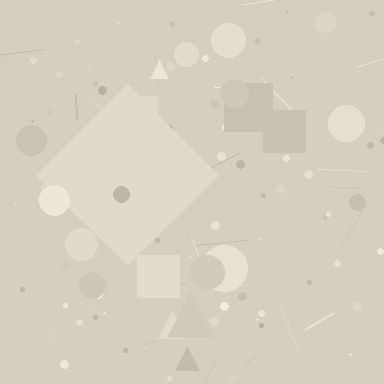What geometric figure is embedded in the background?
A diamond is embedded in the background.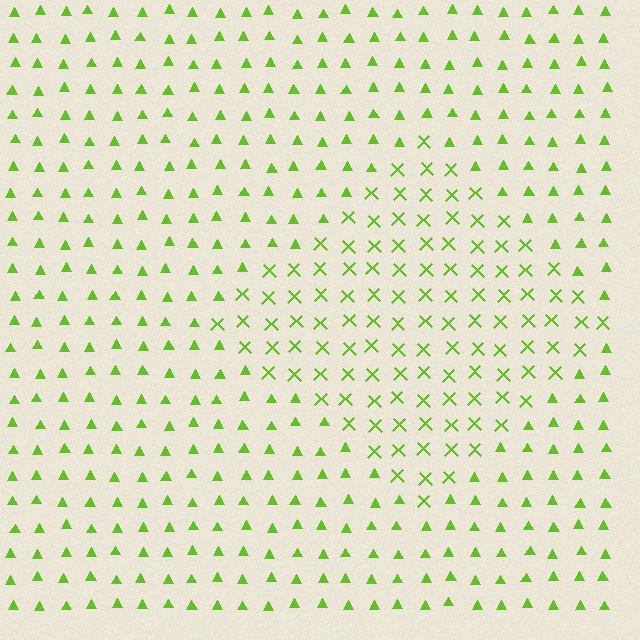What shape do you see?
I see a diamond.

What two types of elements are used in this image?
The image uses X marks inside the diamond region and triangles outside it.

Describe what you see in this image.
The image is filled with small lime elements arranged in a uniform grid. A diamond-shaped region contains X marks, while the surrounding area contains triangles. The boundary is defined purely by the change in element shape.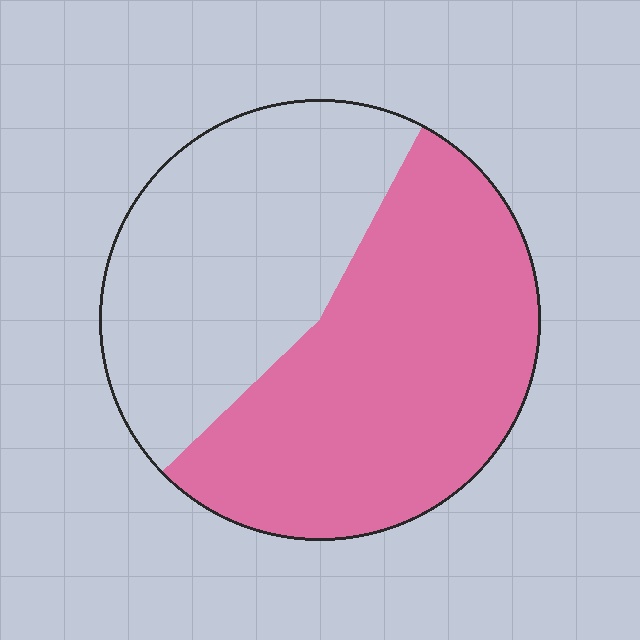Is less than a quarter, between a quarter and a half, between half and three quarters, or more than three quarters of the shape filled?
Between half and three quarters.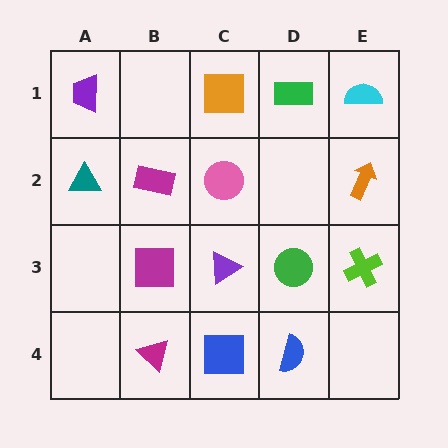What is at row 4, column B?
A magenta triangle.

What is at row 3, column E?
A lime cross.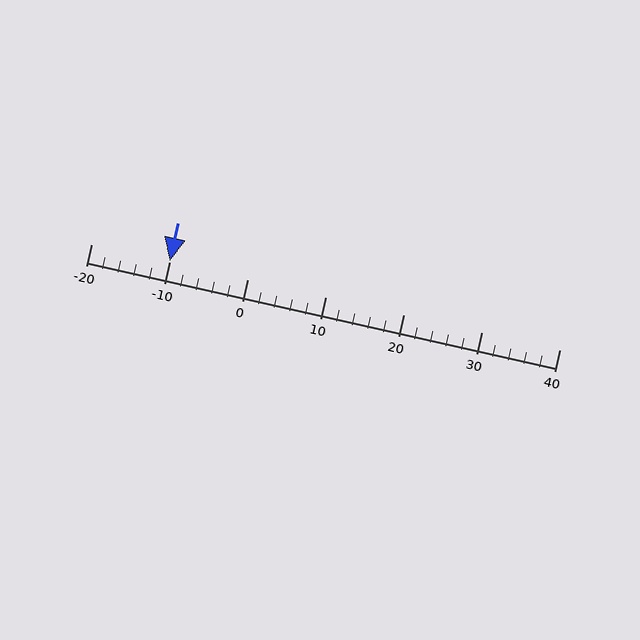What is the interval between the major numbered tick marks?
The major tick marks are spaced 10 units apart.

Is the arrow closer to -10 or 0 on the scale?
The arrow is closer to -10.